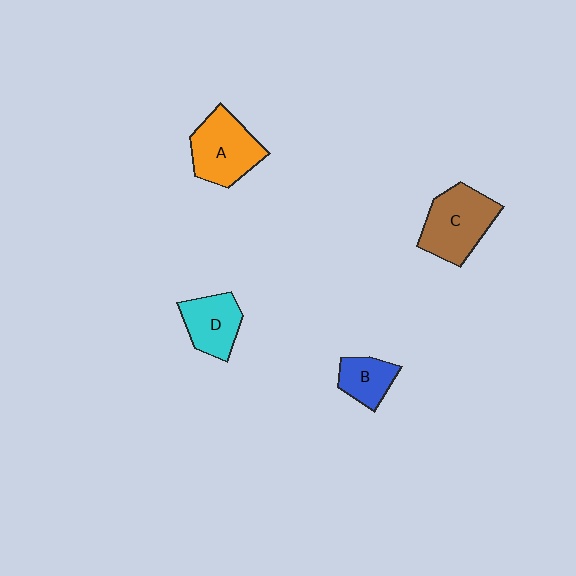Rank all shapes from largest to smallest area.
From largest to smallest: C (brown), A (orange), D (cyan), B (blue).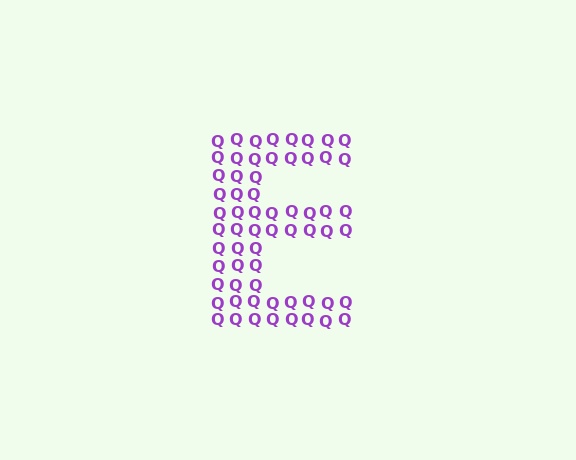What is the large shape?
The large shape is the letter E.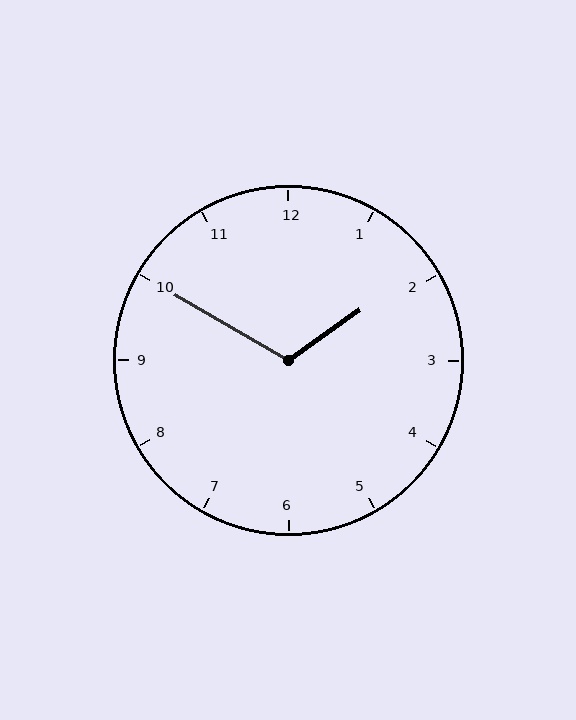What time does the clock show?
1:50.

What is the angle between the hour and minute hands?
Approximately 115 degrees.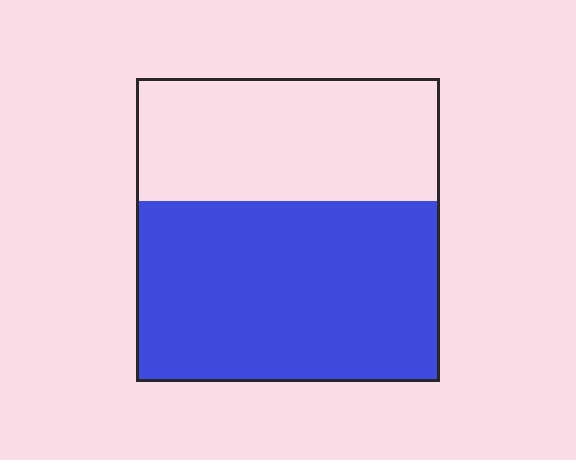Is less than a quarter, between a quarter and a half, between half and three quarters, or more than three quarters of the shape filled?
Between half and three quarters.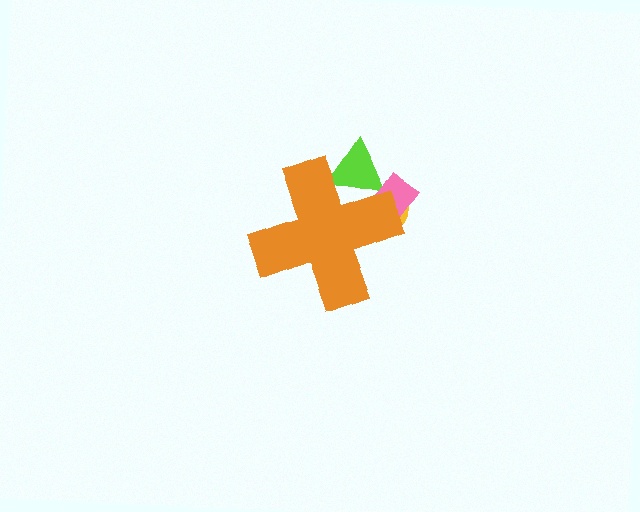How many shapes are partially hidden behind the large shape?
3 shapes are partially hidden.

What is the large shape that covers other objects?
An orange cross.